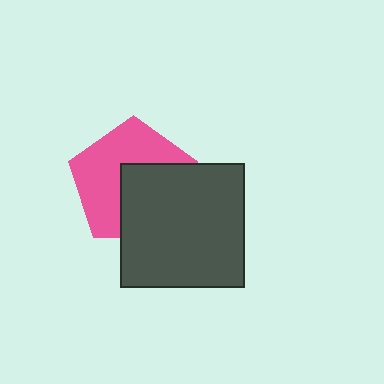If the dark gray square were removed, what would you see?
You would see the complete pink pentagon.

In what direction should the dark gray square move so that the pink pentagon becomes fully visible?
The dark gray square should move toward the lower-right. That is the shortest direction to clear the overlap and leave the pink pentagon fully visible.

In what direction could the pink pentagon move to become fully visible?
The pink pentagon could move toward the upper-left. That would shift it out from behind the dark gray square entirely.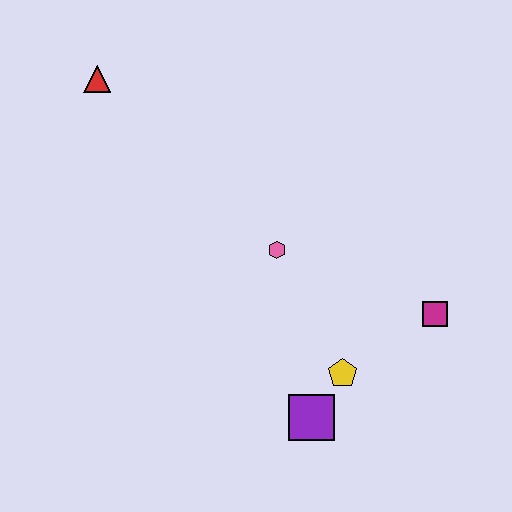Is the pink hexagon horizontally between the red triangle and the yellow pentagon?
Yes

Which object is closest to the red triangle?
The pink hexagon is closest to the red triangle.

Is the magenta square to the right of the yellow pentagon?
Yes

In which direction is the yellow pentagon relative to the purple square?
The yellow pentagon is above the purple square.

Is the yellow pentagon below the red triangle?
Yes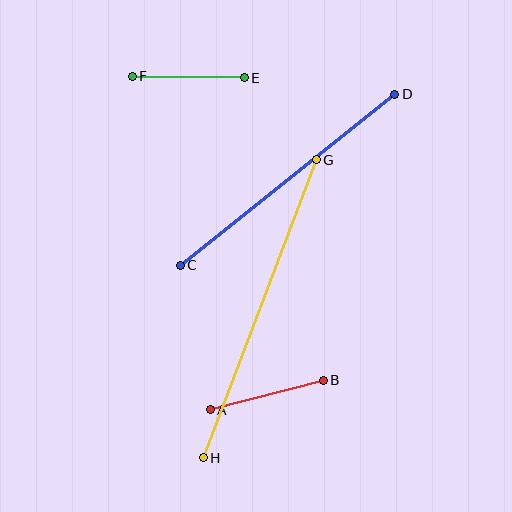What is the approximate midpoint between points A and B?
The midpoint is at approximately (267, 395) pixels.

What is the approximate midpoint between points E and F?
The midpoint is at approximately (188, 77) pixels.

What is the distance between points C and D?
The distance is approximately 274 pixels.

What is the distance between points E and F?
The distance is approximately 112 pixels.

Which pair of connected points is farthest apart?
Points G and H are farthest apart.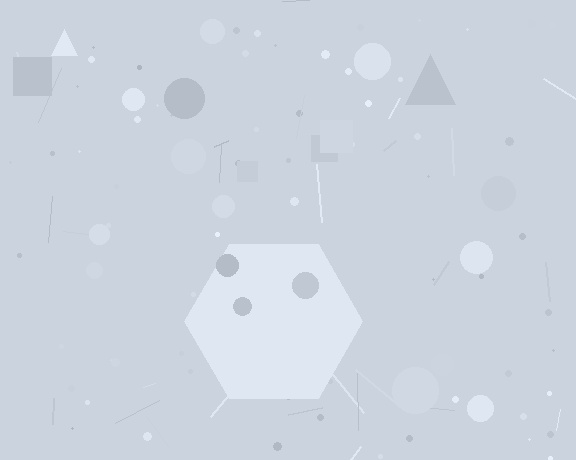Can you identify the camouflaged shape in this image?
The camouflaged shape is a hexagon.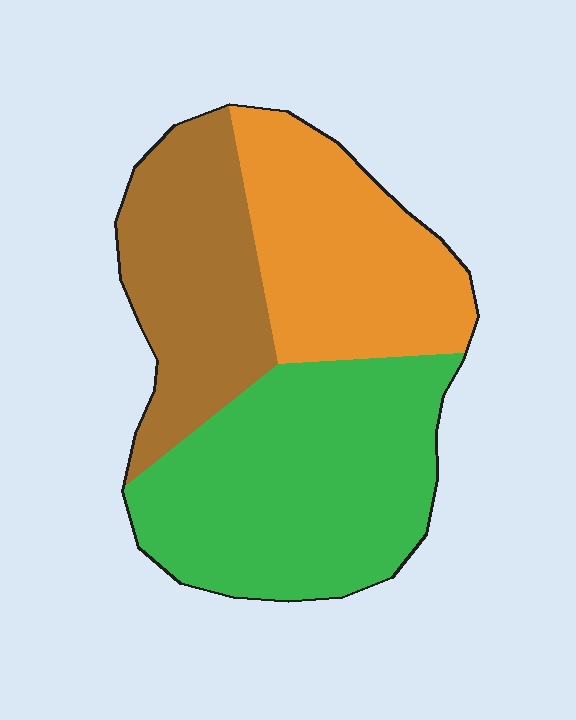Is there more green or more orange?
Green.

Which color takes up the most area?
Green, at roughly 45%.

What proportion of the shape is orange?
Orange covers around 30% of the shape.